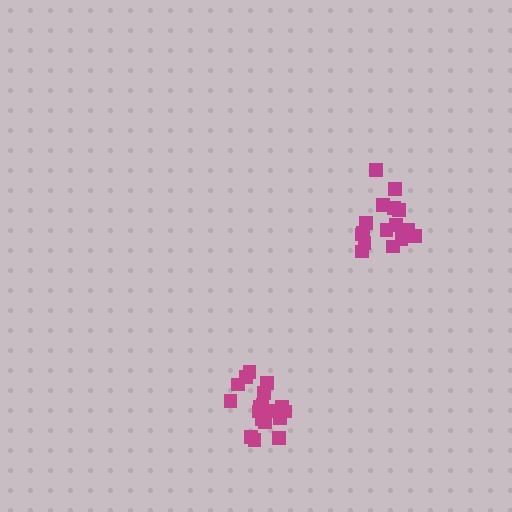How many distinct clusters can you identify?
There are 2 distinct clusters.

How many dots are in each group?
Group 1: 20 dots, Group 2: 16 dots (36 total).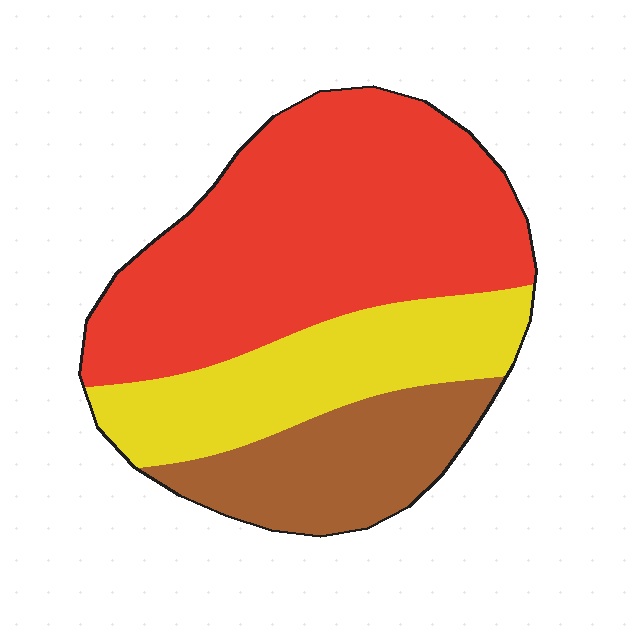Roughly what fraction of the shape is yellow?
Yellow covers about 25% of the shape.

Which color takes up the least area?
Brown, at roughly 20%.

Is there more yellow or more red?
Red.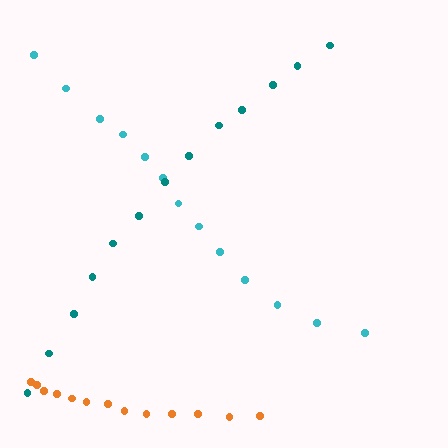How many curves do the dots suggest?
There are 3 distinct paths.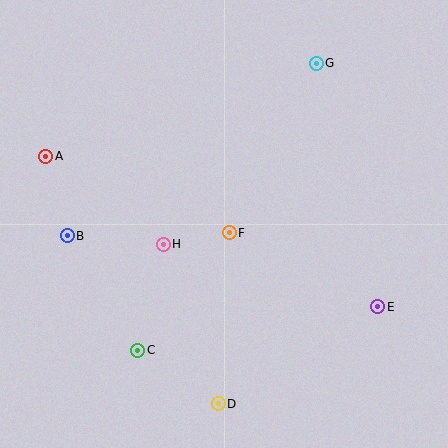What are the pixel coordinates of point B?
Point B is at (67, 236).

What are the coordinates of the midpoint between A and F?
The midpoint between A and F is at (138, 194).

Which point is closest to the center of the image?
Point F at (229, 233) is closest to the center.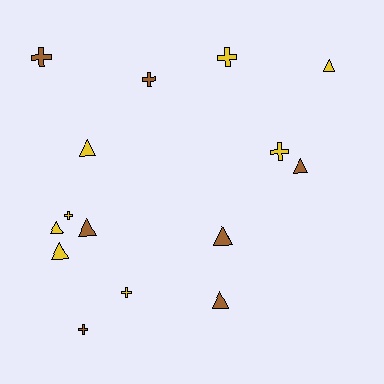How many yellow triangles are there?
There are 4 yellow triangles.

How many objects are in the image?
There are 15 objects.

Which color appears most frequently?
Yellow, with 8 objects.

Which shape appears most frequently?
Triangle, with 8 objects.